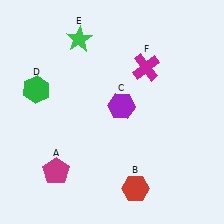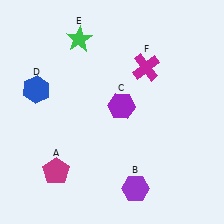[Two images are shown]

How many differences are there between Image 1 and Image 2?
There are 2 differences between the two images.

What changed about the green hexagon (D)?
In Image 1, D is green. In Image 2, it changed to blue.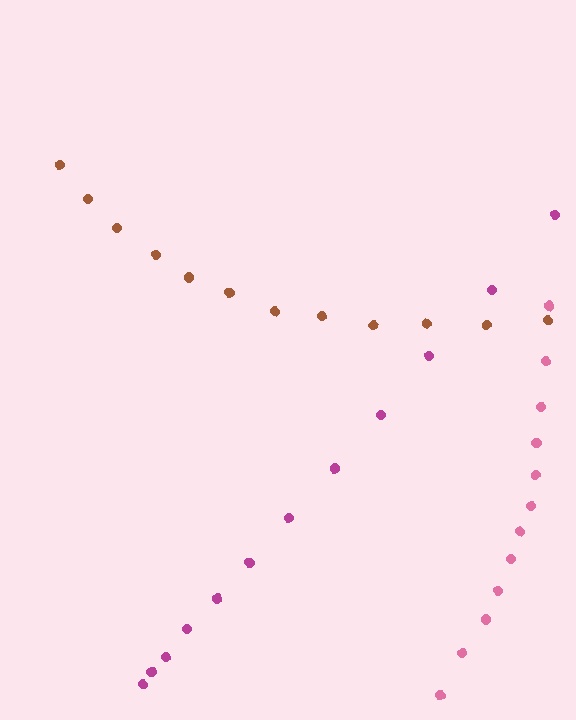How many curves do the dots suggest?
There are 3 distinct paths.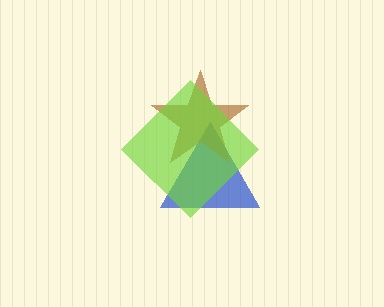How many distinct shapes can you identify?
There are 3 distinct shapes: a blue triangle, a brown star, a lime diamond.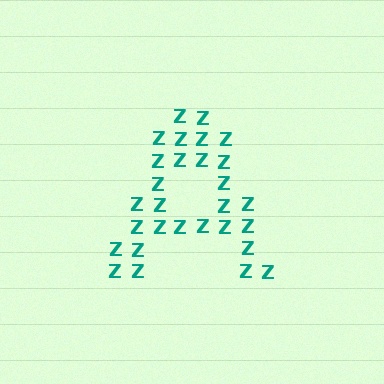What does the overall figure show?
The overall figure shows the letter A.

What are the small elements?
The small elements are letter Z's.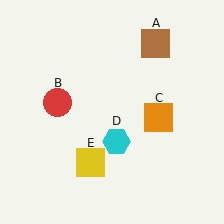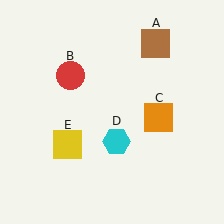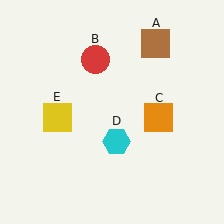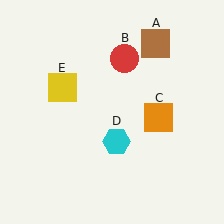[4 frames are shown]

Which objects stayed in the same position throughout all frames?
Brown square (object A) and orange square (object C) and cyan hexagon (object D) remained stationary.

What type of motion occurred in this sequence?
The red circle (object B), yellow square (object E) rotated clockwise around the center of the scene.